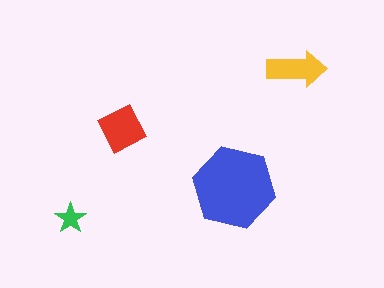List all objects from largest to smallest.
The blue hexagon, the red diamond, the yellow arrow, the green star.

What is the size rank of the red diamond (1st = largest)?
2nd.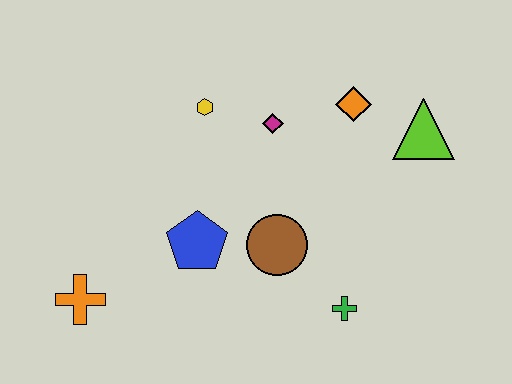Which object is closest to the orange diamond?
The lime triangle is closest to the orange diamond.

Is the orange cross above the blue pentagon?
No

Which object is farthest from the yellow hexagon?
The green cross is farthest from the yellow hexagon.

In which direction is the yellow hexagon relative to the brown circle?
The yellow hexagon is above the brown circle.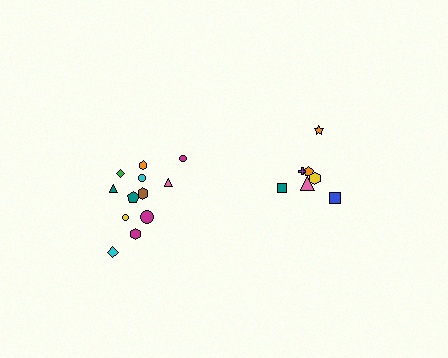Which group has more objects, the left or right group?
The left group.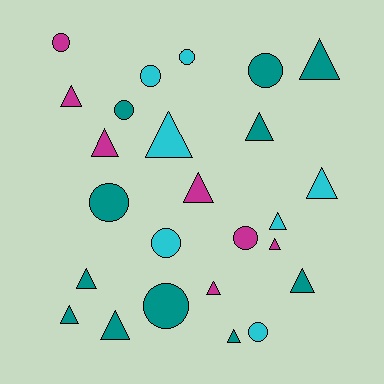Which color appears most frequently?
Teal, with 11 objects.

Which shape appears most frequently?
Triangle, with 15 objects.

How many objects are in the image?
There are 25 objects.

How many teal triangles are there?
There are 7 teal triangles.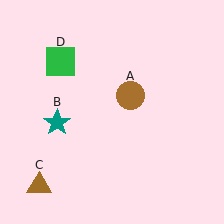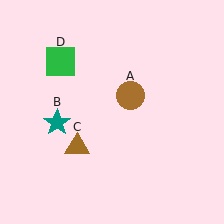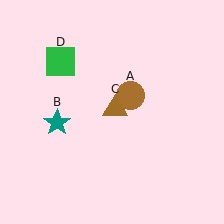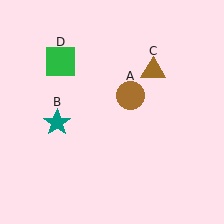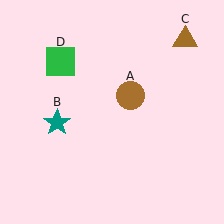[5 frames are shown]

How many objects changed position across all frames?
1 object changed position: brown triangle (object C).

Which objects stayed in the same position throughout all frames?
Brown circle (object A) and teal star (object B) and green square (object D) remained stationary.